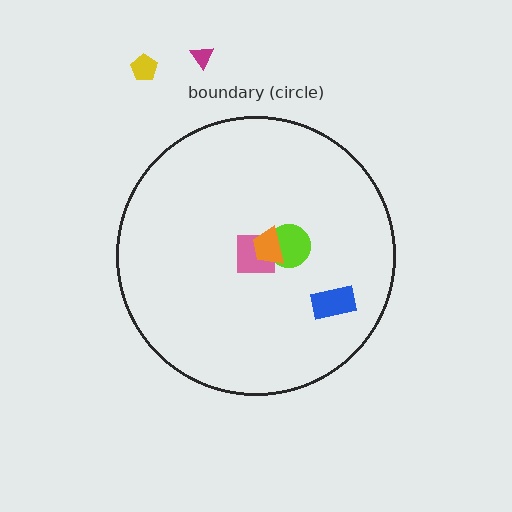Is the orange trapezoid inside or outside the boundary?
Inside.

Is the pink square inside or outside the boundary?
Inside.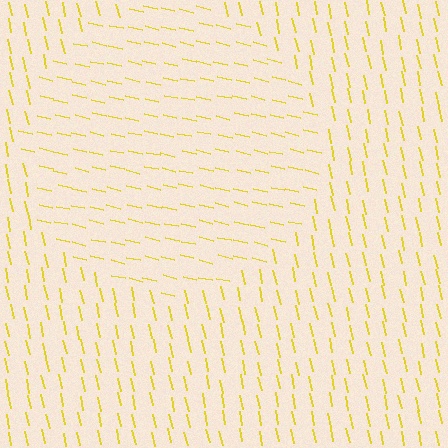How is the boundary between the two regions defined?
The boundary is defined purely by a change in line orientation (approximately 65 degrees difference). All lines are the same color and thickness.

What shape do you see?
I see a circle.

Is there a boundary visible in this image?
Yes, there is a texture boundary formed by a change in line orientation.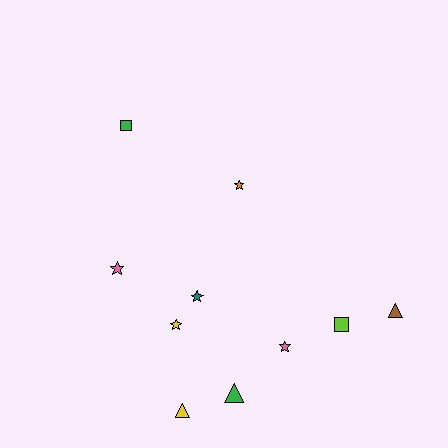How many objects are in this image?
There are 10 objects.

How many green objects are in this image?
There are 2 green objects.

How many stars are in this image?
There are 5 stars.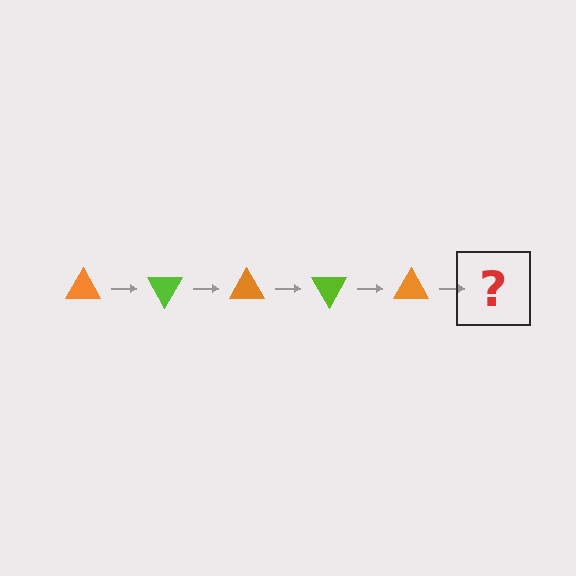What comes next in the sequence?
The next element should be a lime triangle, rotated 300 degrees from the start.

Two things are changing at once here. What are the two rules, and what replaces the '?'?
The two rules are that it rotates 60 degrees each step and the color cycles through orange and lime. The '?' should be a lime triangle, rotated 300 degrees from the start.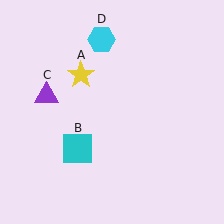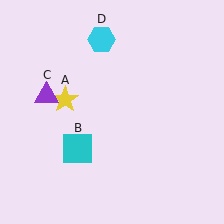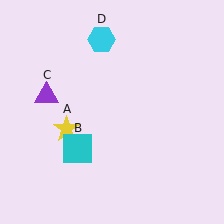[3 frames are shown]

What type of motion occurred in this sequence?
The yellow star (object A) rotated counterclockwise around the center of the scene.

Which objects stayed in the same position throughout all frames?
Cyan square (object B) and purple triangle (object C) and cyan hexagon (object D) remained stationary.